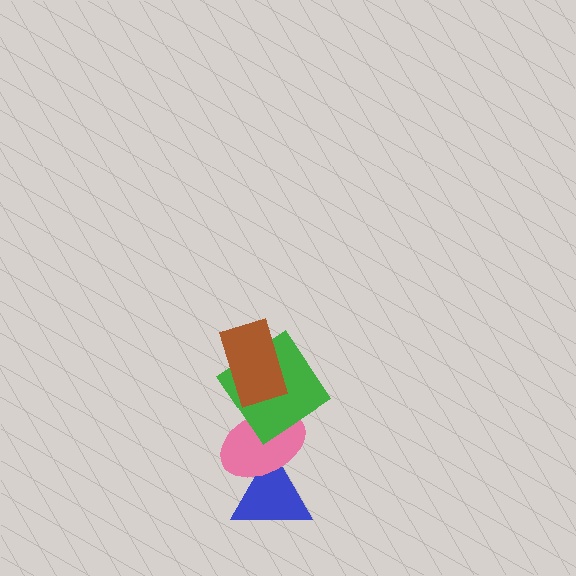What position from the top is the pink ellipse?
The pink ellipse is 3rd from the top.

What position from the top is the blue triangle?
The blue triangle is 4th from the top.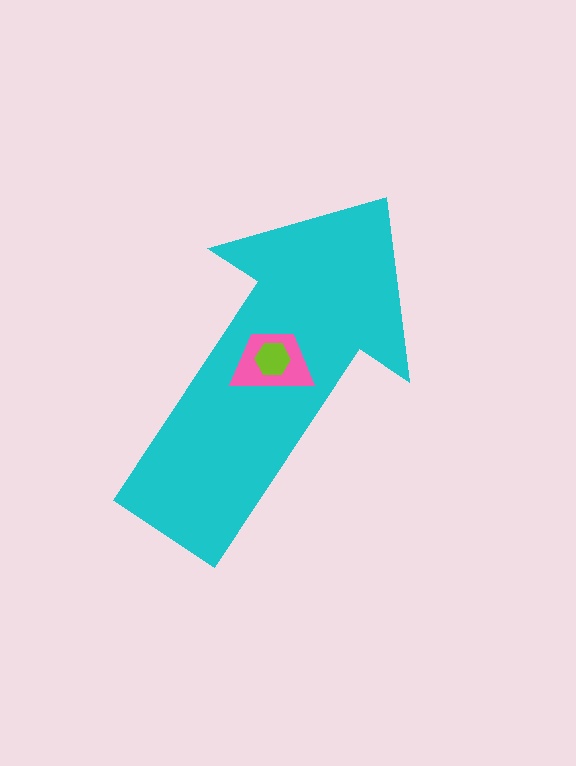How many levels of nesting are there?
3.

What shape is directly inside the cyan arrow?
The pink trapezoid.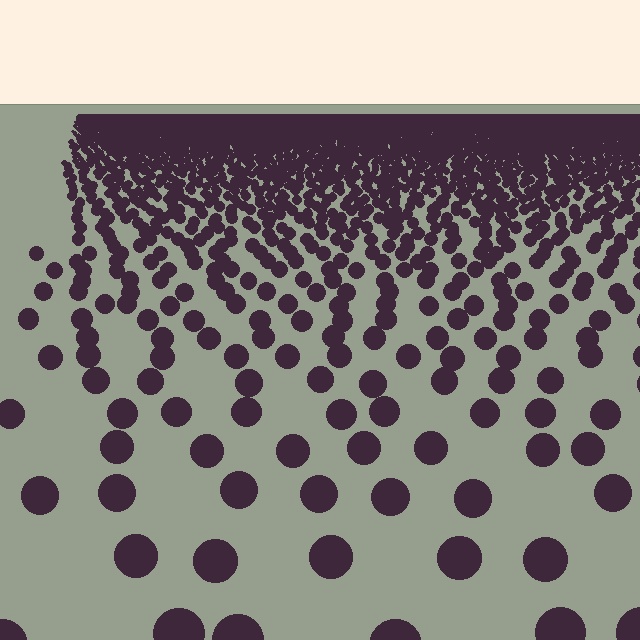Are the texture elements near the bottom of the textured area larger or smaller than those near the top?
Larger. Near the bottom, elements are closer to the viewer and appear at a bigger on-screen size.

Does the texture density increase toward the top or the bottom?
Density increases toward the top.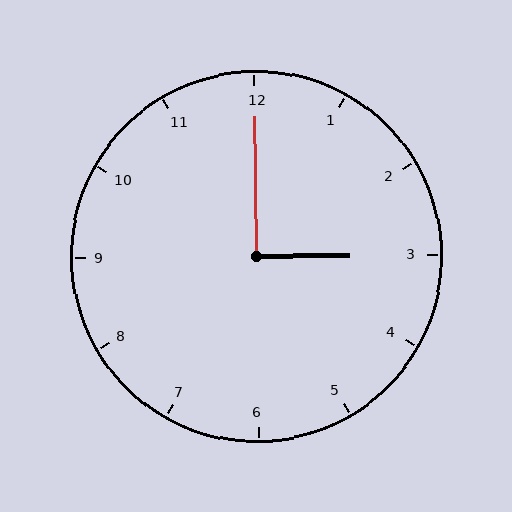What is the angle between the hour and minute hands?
Approximately 90 degrees.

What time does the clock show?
3:00.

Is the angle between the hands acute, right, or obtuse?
It is right.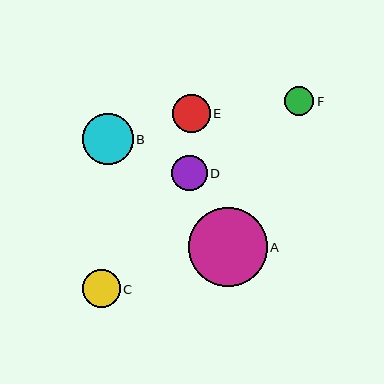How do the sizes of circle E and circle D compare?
Circle E and circle D are approximately the same size.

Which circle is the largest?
Circle A is the largest with a size of approximately 79 pixels.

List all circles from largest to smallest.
From largest to smallest: A, B, E, C, D, F.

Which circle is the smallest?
Circle F is the smallest with a size of approximately 29 pixels.